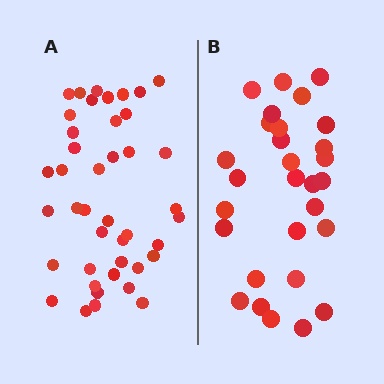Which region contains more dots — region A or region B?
Region A (the left region) has more dots.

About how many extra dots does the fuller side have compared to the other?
Region A has approximately 15 more dots than region B.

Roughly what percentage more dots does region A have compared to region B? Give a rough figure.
About 45% more.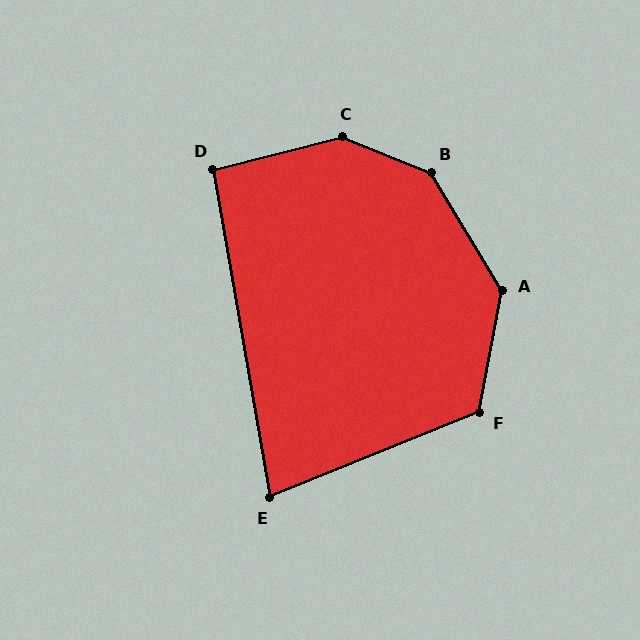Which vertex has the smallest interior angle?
E, at approximately 78 degrees.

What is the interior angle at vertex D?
Approximately 94 degrees (approximately right).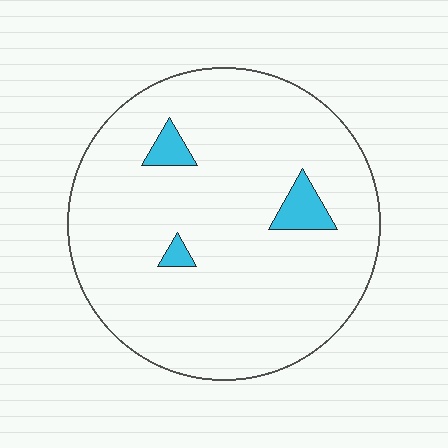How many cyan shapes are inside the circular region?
3.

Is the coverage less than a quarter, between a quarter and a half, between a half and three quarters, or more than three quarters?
Less than a quarter.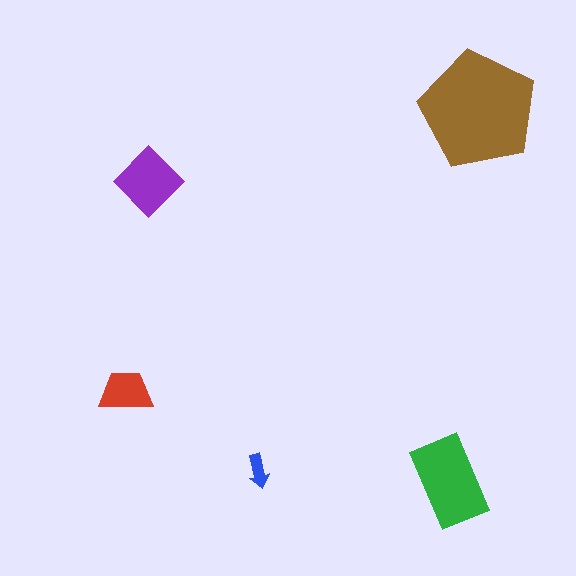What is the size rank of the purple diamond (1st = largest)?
3rd.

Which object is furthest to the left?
The red trapezoid is leftmost.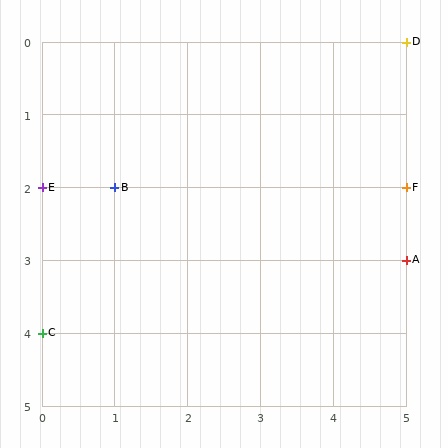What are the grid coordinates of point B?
Point B is at grid coordinates (1, 2).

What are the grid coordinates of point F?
Point F is at grid coordinates (5, 2).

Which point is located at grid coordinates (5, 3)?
Point A is at (5, 3).